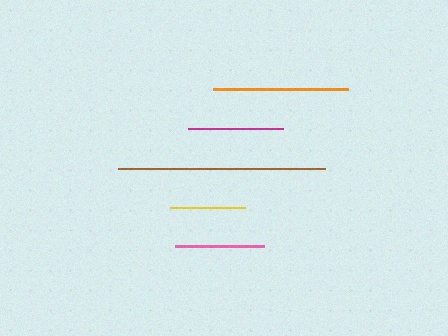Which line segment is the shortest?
The yellow line is the shortest at approximately 74 pixels.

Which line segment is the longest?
The brown line is the longest at approximately 208 pixels.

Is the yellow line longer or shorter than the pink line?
The pink line is longer than the yellow line.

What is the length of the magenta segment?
The magenta segment is approximately 95 pixels long.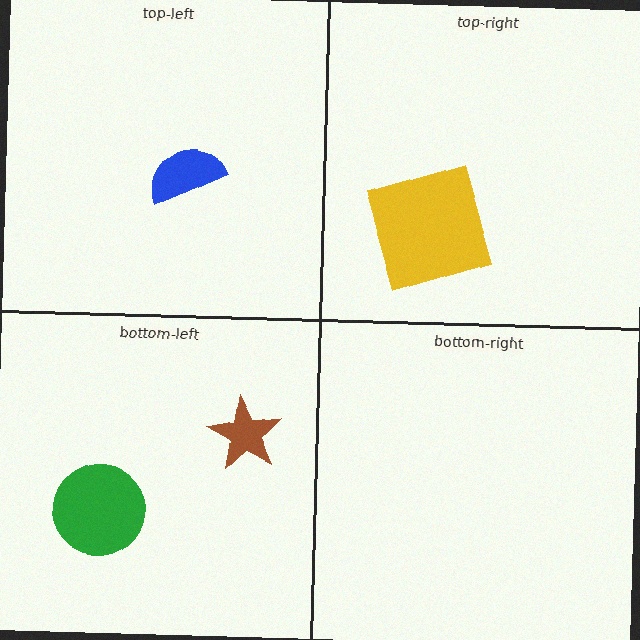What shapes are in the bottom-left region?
The green circle, the brown star.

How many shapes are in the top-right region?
1.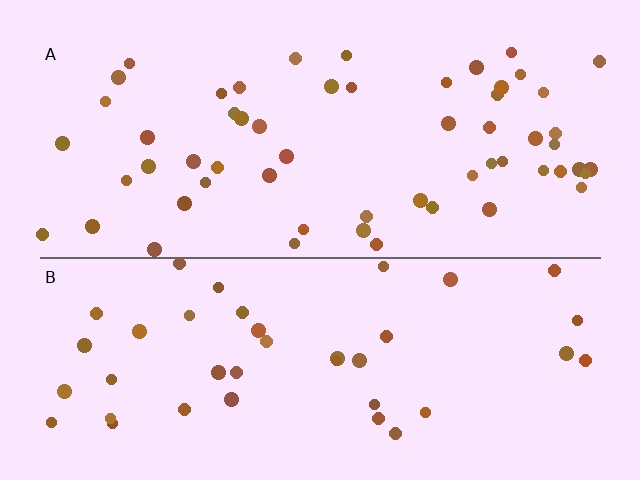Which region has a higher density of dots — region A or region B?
A (the top).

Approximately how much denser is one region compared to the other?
Approximately 1.4× — region A over region B.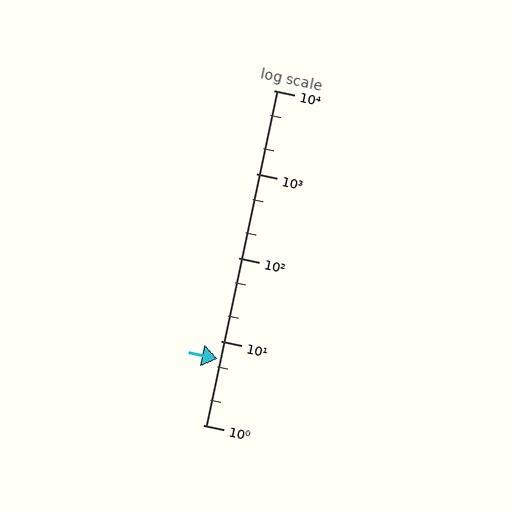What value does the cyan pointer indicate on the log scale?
The pointer indicates approximately 6.2.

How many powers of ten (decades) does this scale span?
The scale spans 4 decades, from 1 to 10000.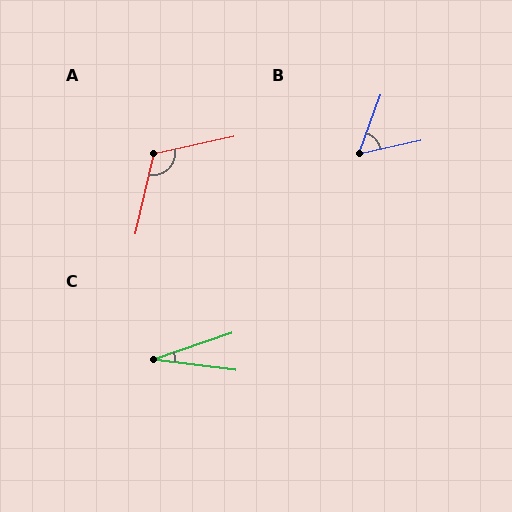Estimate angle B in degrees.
Approximately 58 degrees.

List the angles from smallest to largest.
C (26°), B (58°), A (115°).